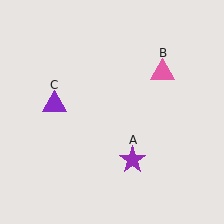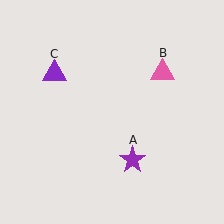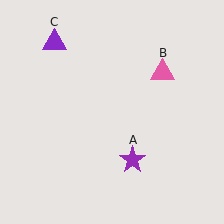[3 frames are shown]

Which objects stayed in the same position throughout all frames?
Purple star (object A) and pink triangle (object B) remained stationary.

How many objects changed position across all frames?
1 object changed position: purple triangle (object C).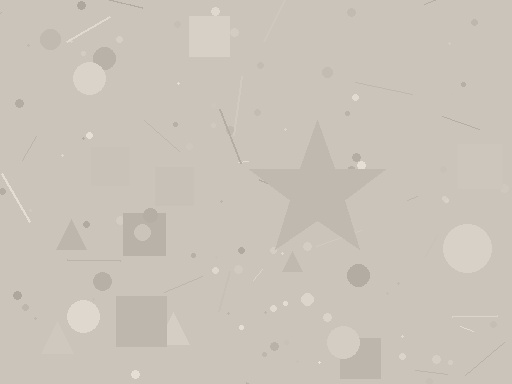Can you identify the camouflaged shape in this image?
The camouflaged shape is a star.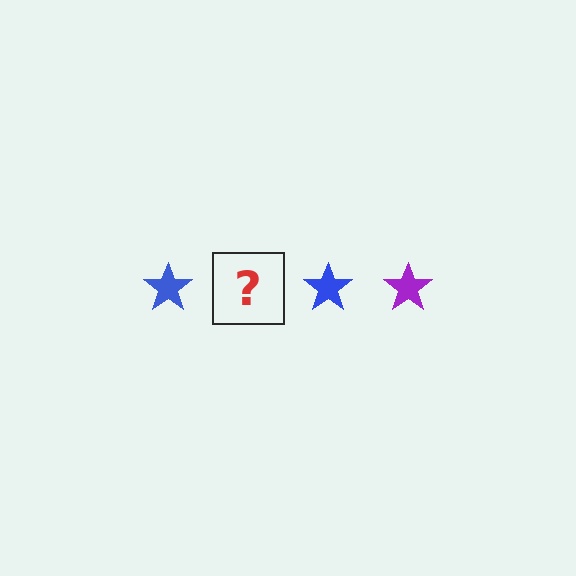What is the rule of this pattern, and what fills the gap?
The rule is that the pattern cycles through blue, purple stars. The gap should be filled with a purple star.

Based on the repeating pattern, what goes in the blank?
The blank should be a purple star.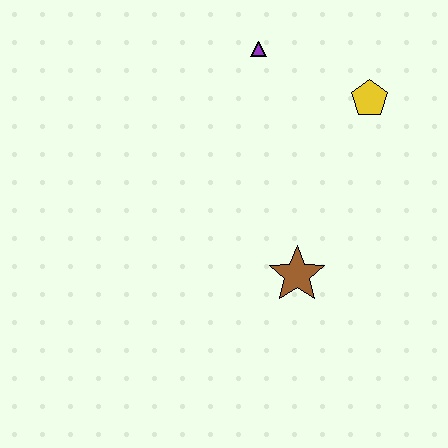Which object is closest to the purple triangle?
The yellow pentagon is closest to the purple triangle.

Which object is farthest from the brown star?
The purple triangle is farthest from the brown star.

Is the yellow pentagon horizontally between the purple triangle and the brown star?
No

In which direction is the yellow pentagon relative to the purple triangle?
The yellow pentagon is to the right of the purple triangle.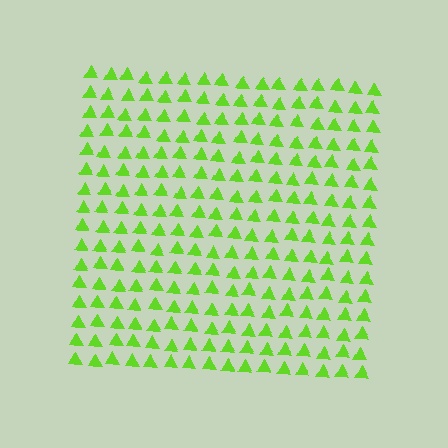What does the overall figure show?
The overall figure shows a square.